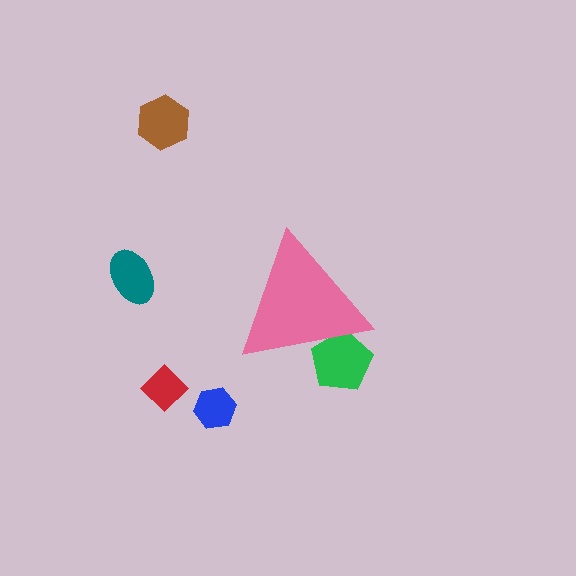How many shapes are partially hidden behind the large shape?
1 shape is partially hidden.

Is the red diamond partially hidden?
No, the red diamond is fully visible.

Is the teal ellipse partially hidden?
No, the teal ellipse is fully visible.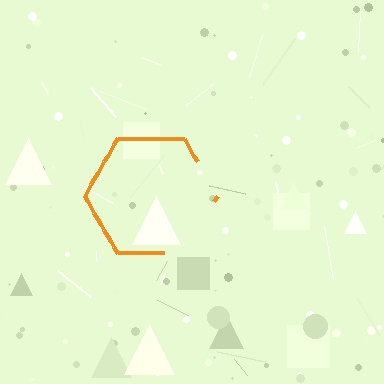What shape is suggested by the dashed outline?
The dashed outline suggests a hexagon.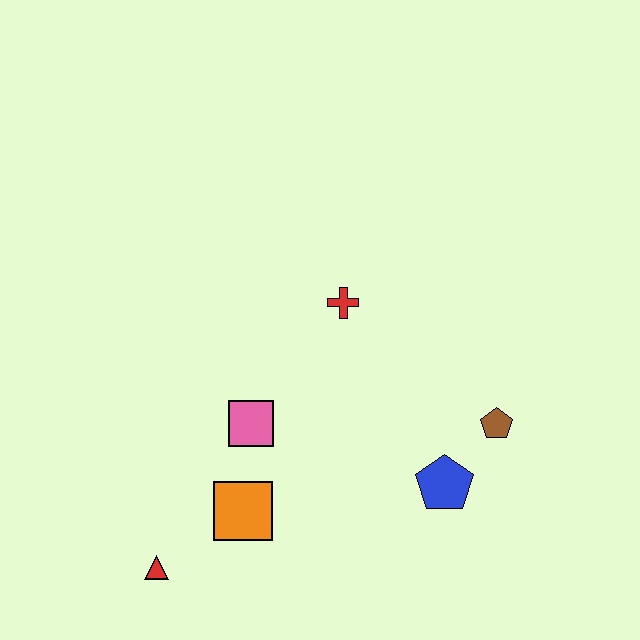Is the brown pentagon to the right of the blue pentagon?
Yes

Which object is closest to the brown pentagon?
The blue pentagon is closest to the brown pentagon.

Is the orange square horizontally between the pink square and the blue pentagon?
No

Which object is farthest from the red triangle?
The brown pentagon is farthest from the red triangle.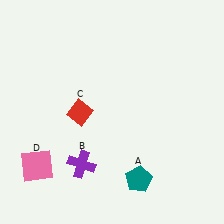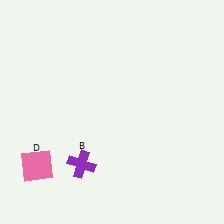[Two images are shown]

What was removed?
The red diamond (C), the teal pentagon (A) were removed in Image 2.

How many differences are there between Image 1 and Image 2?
There are 2 differences between the two images.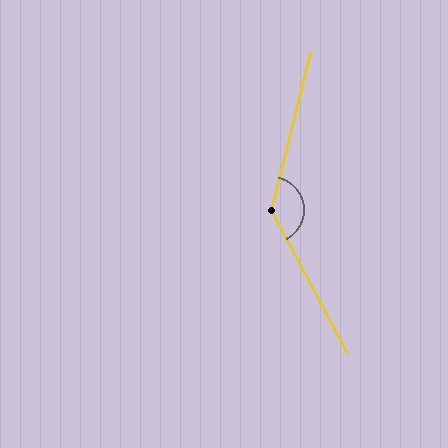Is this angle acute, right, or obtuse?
It is obtuse.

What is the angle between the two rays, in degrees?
Approximately 138 degrees.